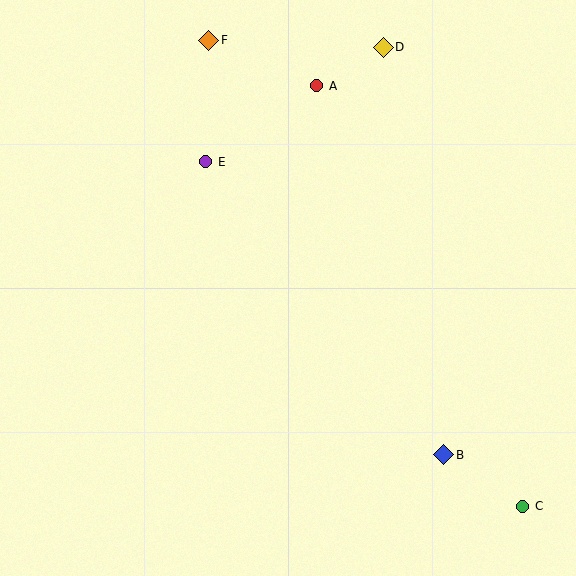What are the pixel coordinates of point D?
Point D is at (383, 47).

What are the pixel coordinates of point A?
Point A is at (317, 86).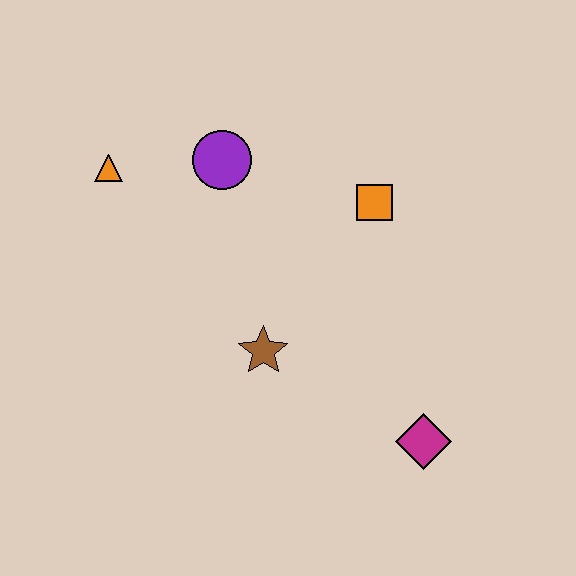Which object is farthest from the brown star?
The orange triangle is farthest from the brown star.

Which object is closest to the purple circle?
The orange triangle is closest to the purple circle.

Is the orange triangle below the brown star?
No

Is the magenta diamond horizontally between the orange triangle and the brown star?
No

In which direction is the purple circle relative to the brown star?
The purple circle is above the brown star.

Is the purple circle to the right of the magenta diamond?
No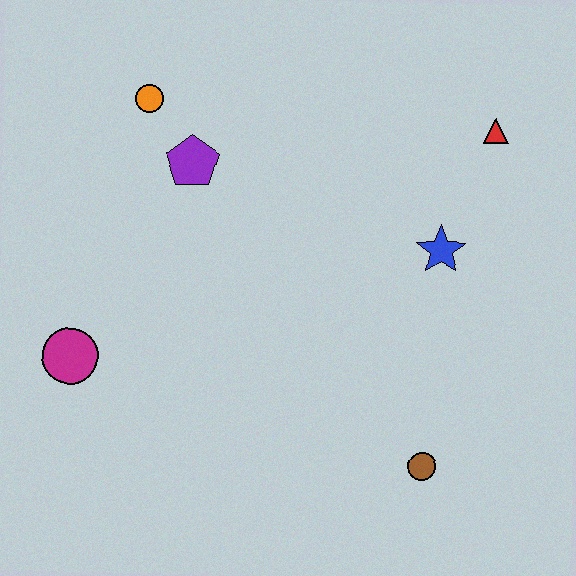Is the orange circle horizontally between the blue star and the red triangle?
No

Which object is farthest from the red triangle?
The magenta circle is farthest from the red triangle.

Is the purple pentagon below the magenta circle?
No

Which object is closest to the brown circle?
The blue star is closest to the brown circle.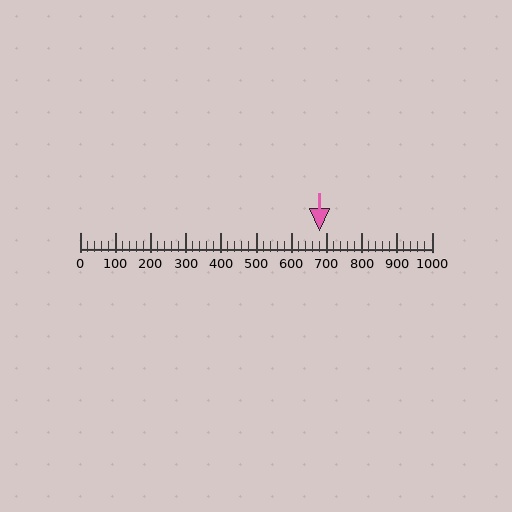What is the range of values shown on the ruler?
The ruler shows values from 0 to 1000.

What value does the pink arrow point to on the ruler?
The pink arrow points to approximately 680.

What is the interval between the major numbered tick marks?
The major tick marks are spaced 100 units apart.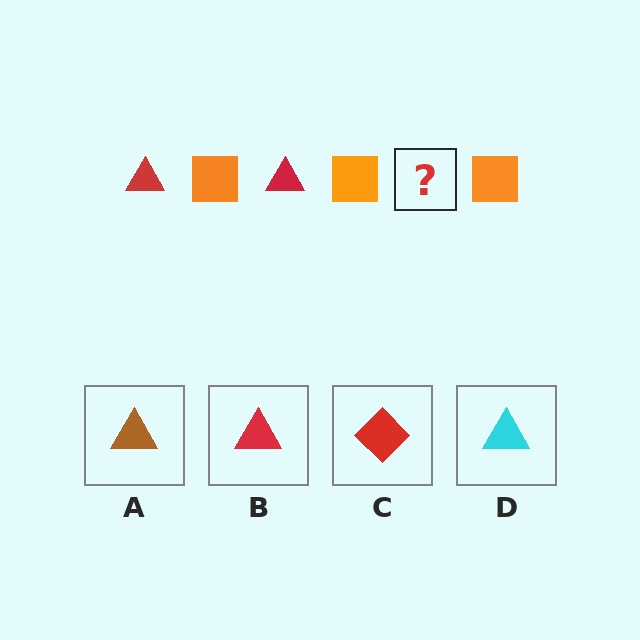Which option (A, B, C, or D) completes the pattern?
B.